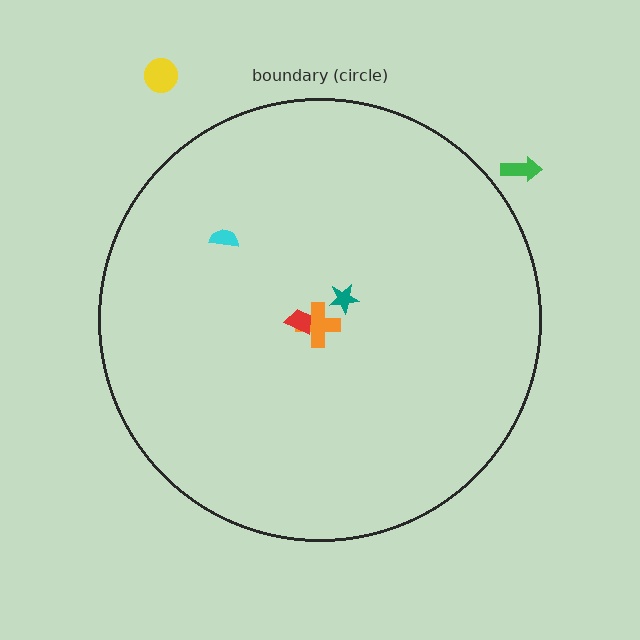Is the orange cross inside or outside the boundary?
Inside.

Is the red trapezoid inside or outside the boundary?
Inside.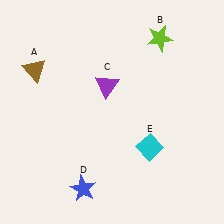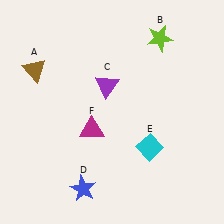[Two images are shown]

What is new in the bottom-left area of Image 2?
A magenta triangle (F) was added in the bottom-left area of Image 2.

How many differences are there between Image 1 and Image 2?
There is 1 difference between the two images.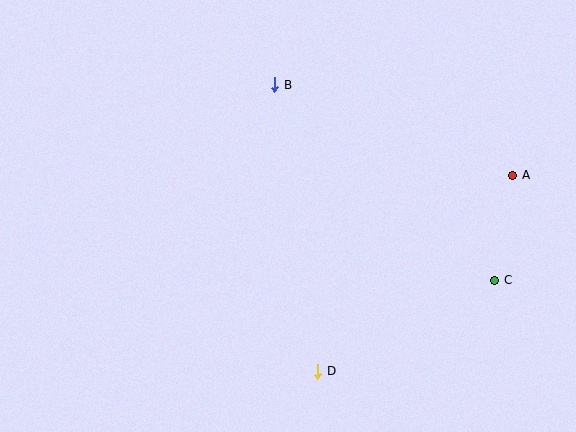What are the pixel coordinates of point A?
Point A is at (513, 175).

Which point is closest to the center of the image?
Point B at (275, 85) is closest to the center.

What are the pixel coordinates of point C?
Point C is at (495, 280).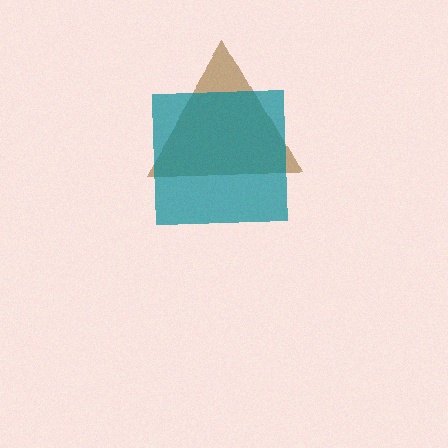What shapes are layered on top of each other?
The layered shapes are: a brown triangle, a teal square.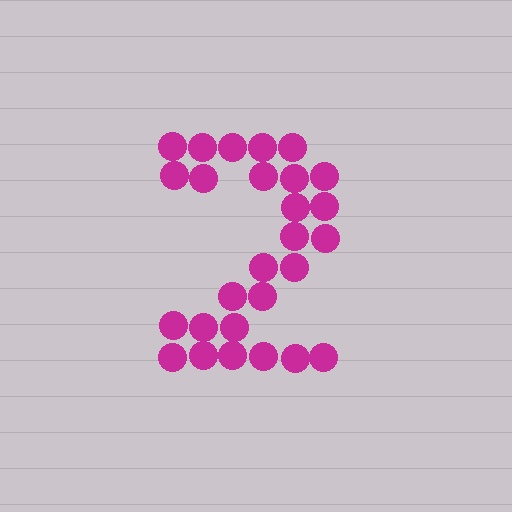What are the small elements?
The small elements are circles.